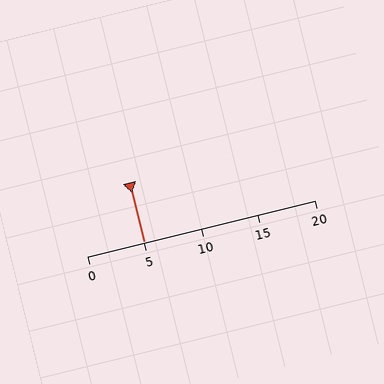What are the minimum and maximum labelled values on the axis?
The axis runs from 0 to 20.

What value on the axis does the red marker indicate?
The marker indicates approximately 5.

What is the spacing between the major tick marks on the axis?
The major ticks are spaced 5 apart.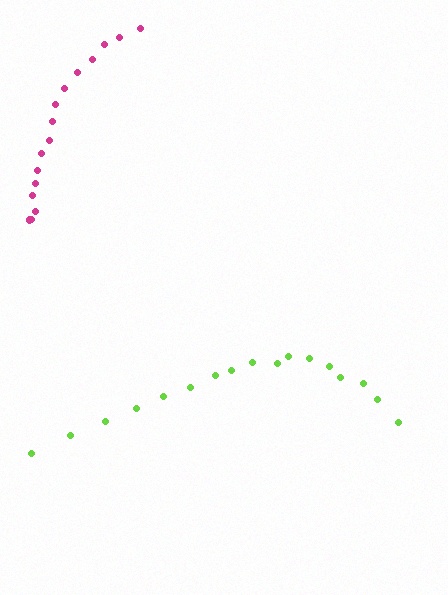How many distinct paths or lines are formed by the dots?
There are 2 distinct paths.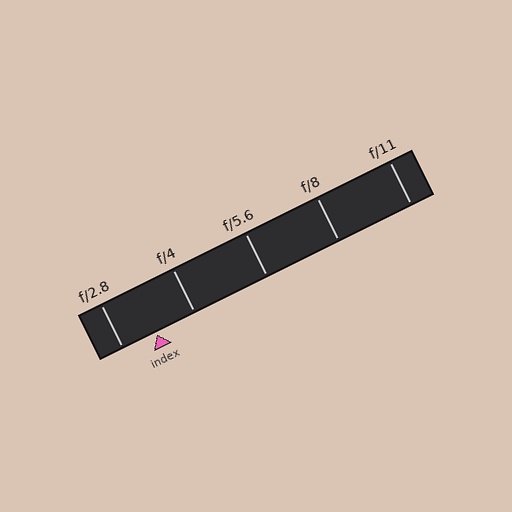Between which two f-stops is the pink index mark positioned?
The index mark is between f/2.8 and f/4.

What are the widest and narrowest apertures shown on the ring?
The widest aperture shown is f/2.8 and the narrowest is f/11.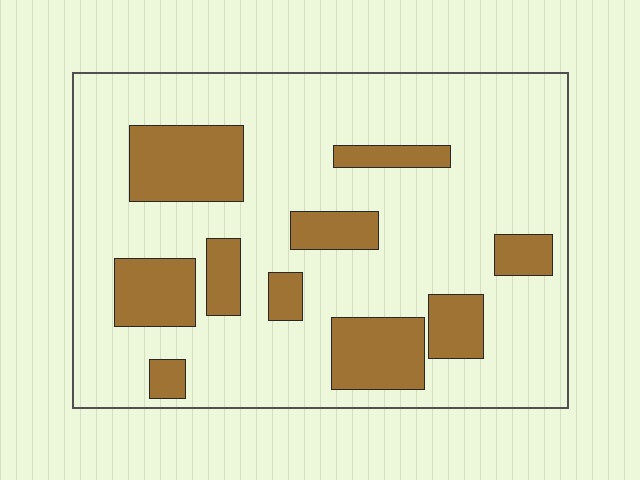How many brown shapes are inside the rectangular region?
10.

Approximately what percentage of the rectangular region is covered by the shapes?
Approximately 25%.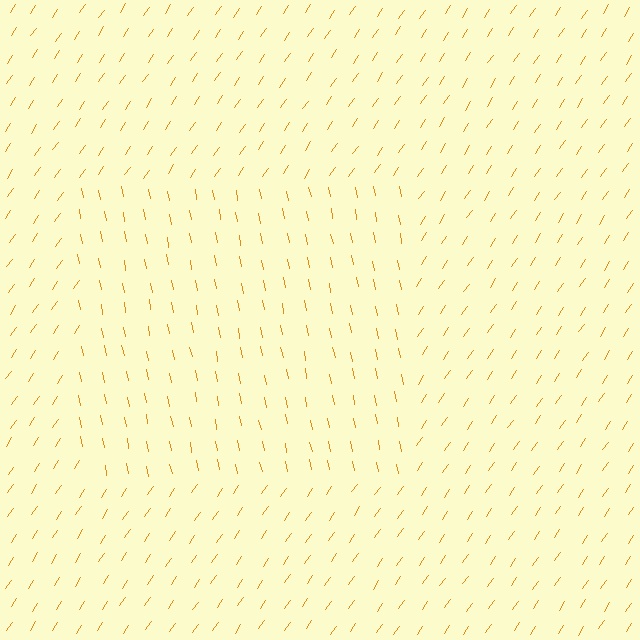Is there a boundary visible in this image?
Yes, there is a texture boundary formed by a change in line orientation.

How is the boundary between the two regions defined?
The boundary is defined purely by a change in line orientation (approximately 45 degrees difference). All lines are the same color and thickness.